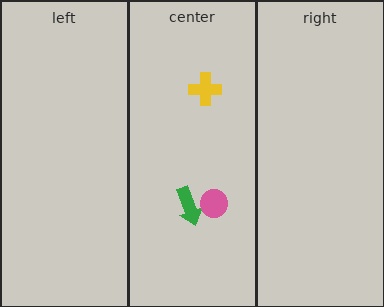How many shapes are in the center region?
3.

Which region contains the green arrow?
The center region.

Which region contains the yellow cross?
The center region.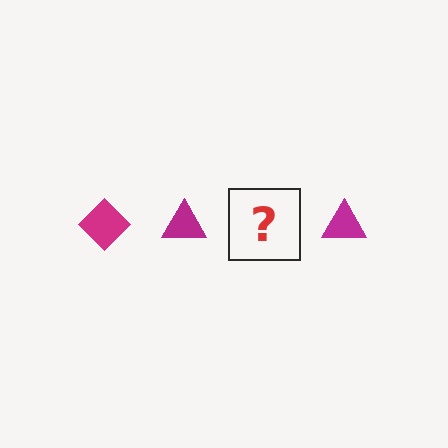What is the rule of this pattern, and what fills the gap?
The rule is that the pattern cycles through diamond, triangle shapes in magenta. The gap should be filled with a magenta diamond.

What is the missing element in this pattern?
The missing element is a magenta diamond.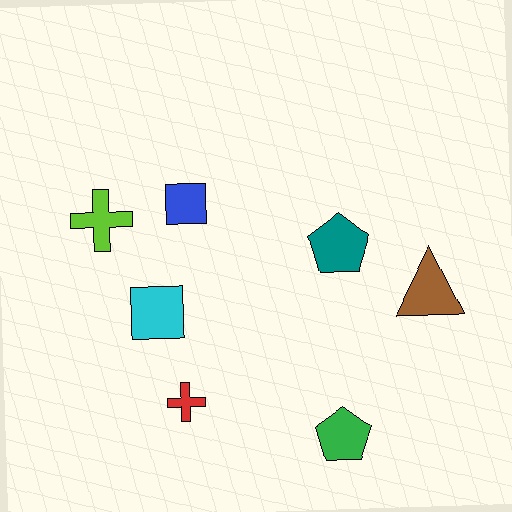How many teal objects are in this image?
There is 1 teal object.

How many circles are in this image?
There are no circles.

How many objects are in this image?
There are 7 objects.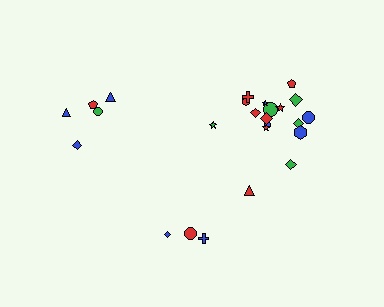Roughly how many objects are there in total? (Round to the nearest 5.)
Roughly 25 objects in total.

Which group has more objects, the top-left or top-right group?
The top-right group.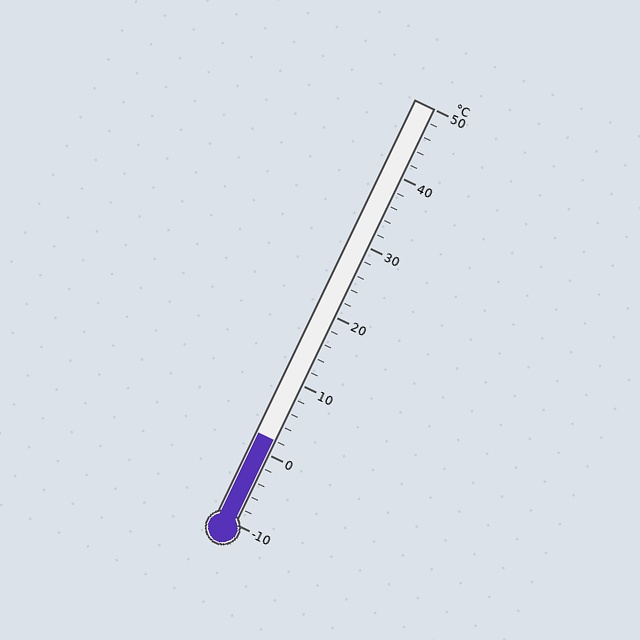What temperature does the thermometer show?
The thermometer shows approximately 2°C.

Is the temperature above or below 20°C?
The temperature is below 20°C.